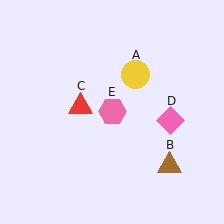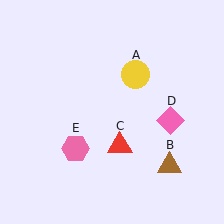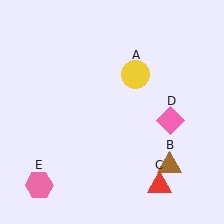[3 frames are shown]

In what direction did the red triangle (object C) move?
The red triangle (object C) moved down and to the right.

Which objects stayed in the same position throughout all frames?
Yellow circle (object A) and brown triangle (object B) and pink diamond (object D) remained stationary.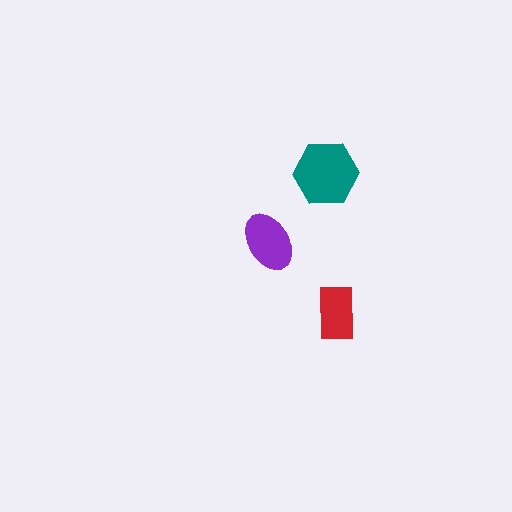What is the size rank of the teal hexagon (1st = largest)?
1st.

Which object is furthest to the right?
The red rectangle is rightmost.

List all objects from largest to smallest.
The teal hexagon, the purple ellipse, the red rectangle.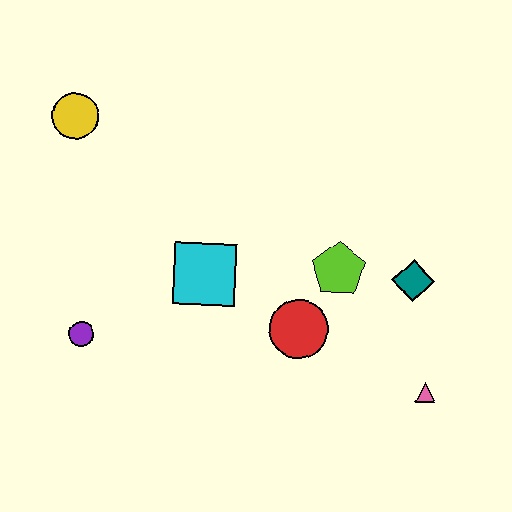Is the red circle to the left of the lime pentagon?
Yes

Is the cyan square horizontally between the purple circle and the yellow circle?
No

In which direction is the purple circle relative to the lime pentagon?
The purple circle is to the left of the lime pentagon.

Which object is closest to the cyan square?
The red circle is closest to the cyan square.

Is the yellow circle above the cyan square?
Yes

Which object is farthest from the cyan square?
The pink triangle is farthest from the cyan square.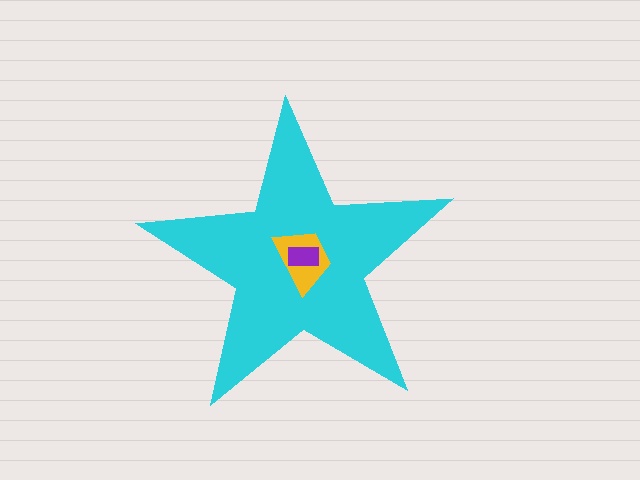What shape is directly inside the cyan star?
The yellow trapezoid.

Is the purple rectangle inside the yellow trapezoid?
Yes.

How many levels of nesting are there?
3.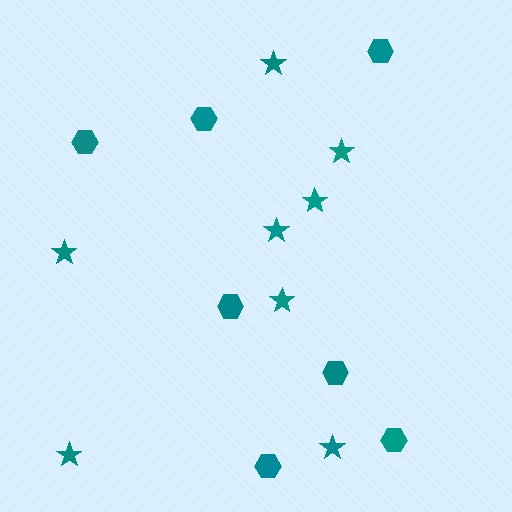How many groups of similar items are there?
There are 2 groups: one group of hexagons (7) and one group of stars (8).